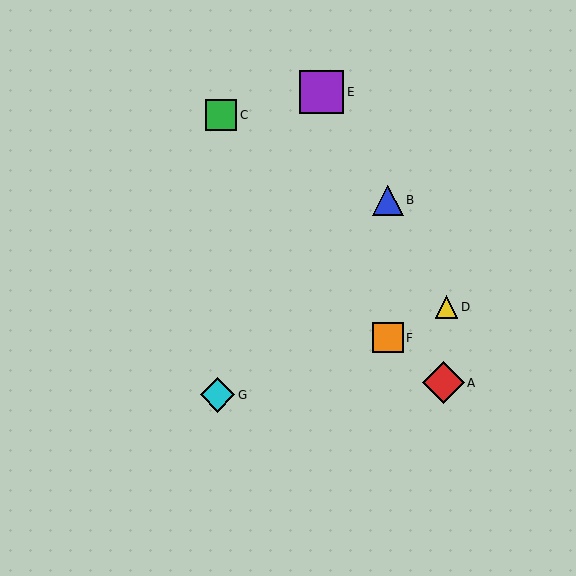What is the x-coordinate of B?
Object B is at x≈388.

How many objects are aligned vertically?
2 objects (B, F) are aligned vertically.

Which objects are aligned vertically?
Objects B, F are aligned vertically.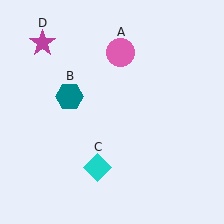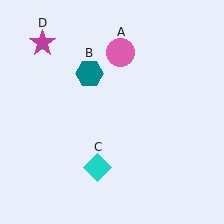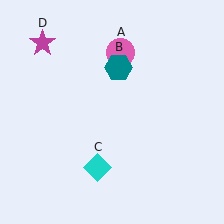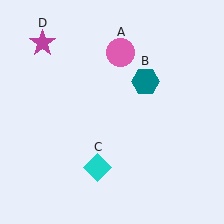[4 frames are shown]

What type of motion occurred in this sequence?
The teal hexagon (object B) rotated clockwise around the center of the scene.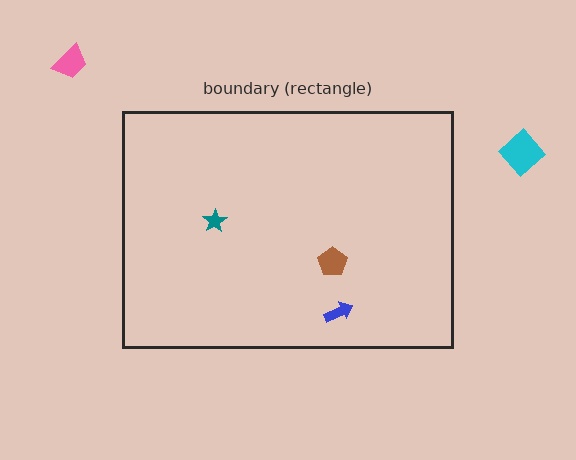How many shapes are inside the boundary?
3 inside, 2 outside.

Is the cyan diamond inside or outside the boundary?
Outside.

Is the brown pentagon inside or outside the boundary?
Inside.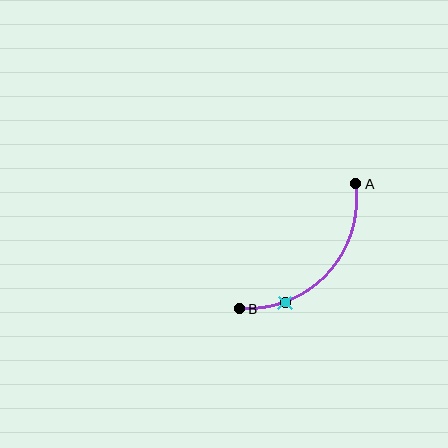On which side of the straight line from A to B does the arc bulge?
The arc bulges below and to the right of the straight line connecting A and B.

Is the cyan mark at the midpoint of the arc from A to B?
No. The cyan mark lies on the arc but is closer to endpoint B. The arc midpoint would be at the point on the curve equidistant along the arc from both A and B.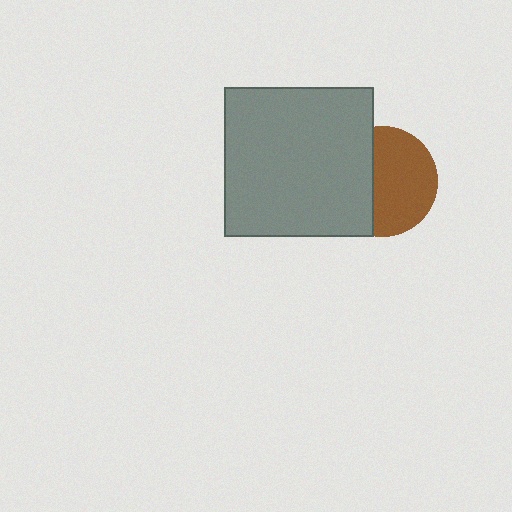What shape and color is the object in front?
The object in front is a gray square.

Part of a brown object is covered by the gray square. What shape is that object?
It is a circle.